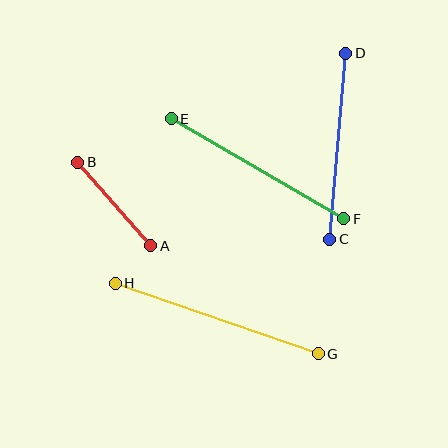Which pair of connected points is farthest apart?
Points G and H are farthest apart.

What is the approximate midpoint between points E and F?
The midpoint is at approximately (258, 169) pixels.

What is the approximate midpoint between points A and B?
The midpoint is at approximately (114, 204) pixels.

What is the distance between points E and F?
The distance is approximately 199 pixels.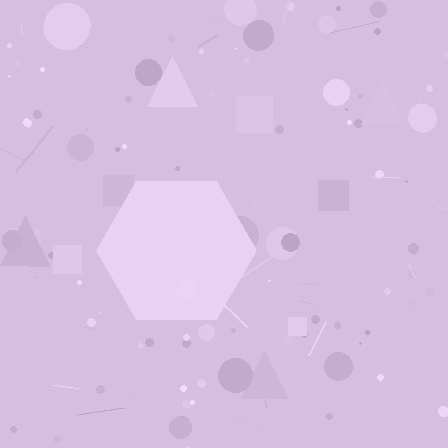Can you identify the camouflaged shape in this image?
The camouflaged shape is a hexagon.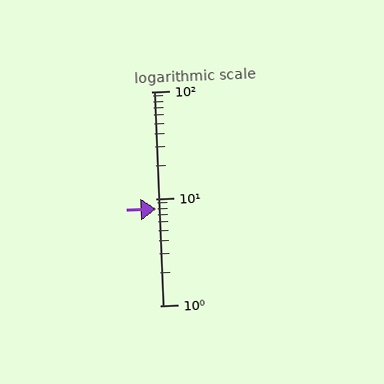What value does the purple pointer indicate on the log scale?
The pointer indicates approximately 8.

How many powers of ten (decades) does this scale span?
The scale spans 2 decades, from 1 to 100.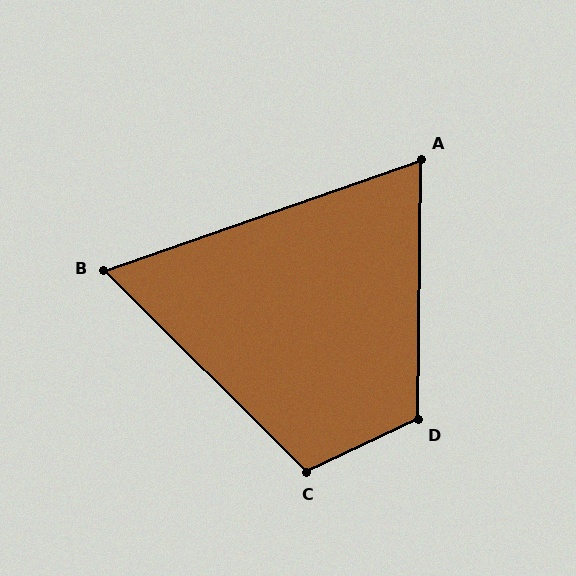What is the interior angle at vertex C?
Approximately 110 degrees (obtuse).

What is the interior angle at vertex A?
Approximately 70 degrees (acute).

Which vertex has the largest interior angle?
D, at approximately 116 degrees.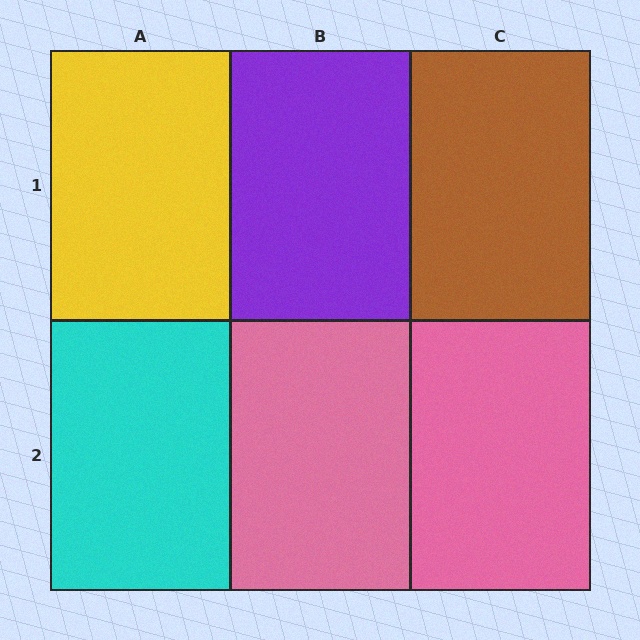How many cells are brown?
1 cell is brown.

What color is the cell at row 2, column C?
Pink.